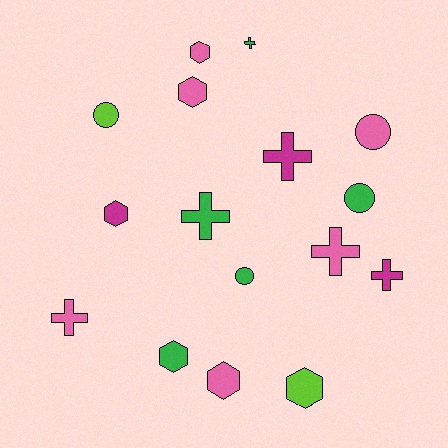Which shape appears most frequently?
Hexagon, with 6 objects.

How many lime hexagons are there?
There is 1 lime hexagon.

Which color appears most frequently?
Pink, with 6 objects.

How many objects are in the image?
There are 16 objects.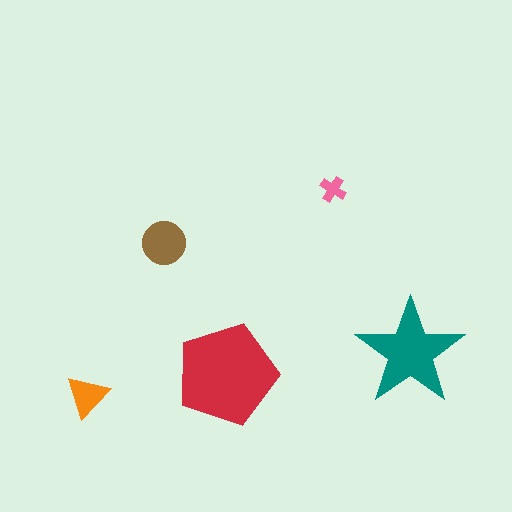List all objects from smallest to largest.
The pink cross, the orange triangle, the brown circle, the teal star, the red pentagon.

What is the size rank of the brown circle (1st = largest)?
3rd.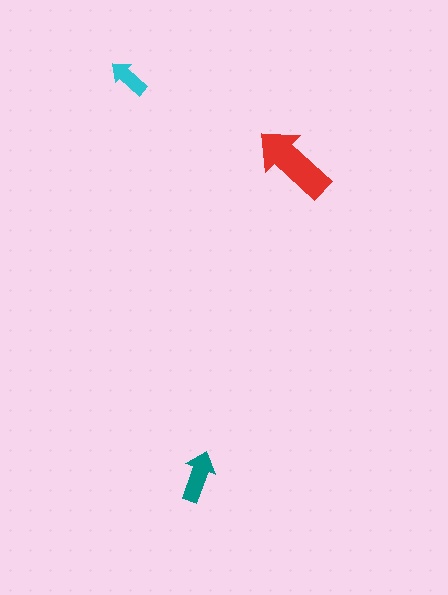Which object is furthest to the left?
The cyan arrow is leftmost.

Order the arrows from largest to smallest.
the red one, the teal one, the cyan one.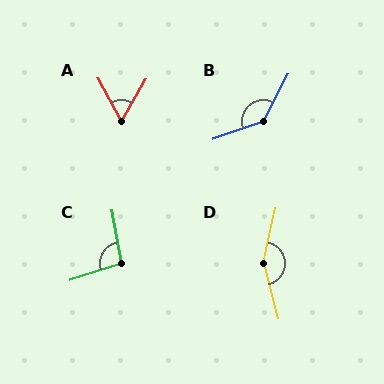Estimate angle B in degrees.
Approximately 135 degrees.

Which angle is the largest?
D, at approximately 153 degrees.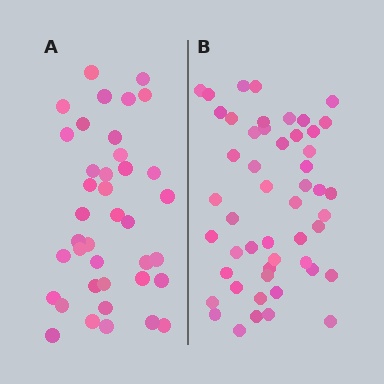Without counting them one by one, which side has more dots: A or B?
Region B (the right region) has more dots.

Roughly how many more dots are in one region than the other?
Region B has roughly 12 or so more dots than region A.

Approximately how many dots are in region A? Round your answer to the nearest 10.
About 40 dots. (The exact count is 39, which rounds to 40.)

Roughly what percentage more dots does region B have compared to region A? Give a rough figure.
About 30% more.